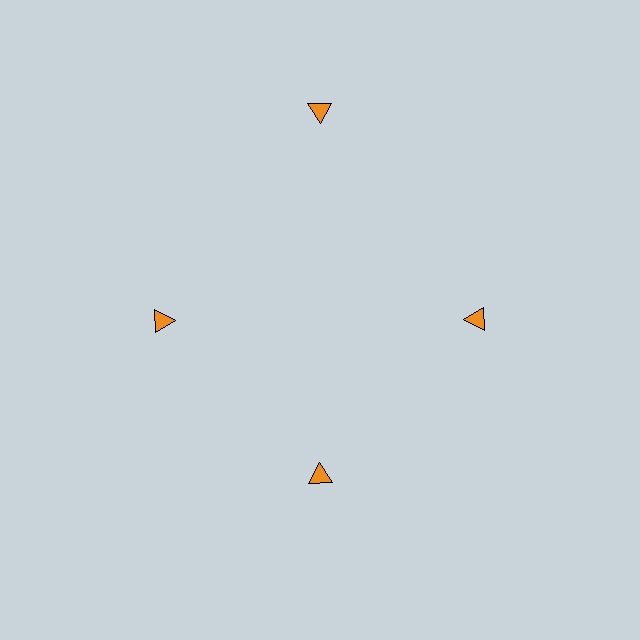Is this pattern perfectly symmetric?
No. The 4 orange triangles are arranged in a ring, but one element near the 12 o'clock position is pushed outward from the center, breaking the 4-fold rotational symmetry.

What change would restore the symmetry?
The symmetry would be restored by moving it inward, back onto the ring so that all 4 triangles sit at equal angles and equal distance from the center.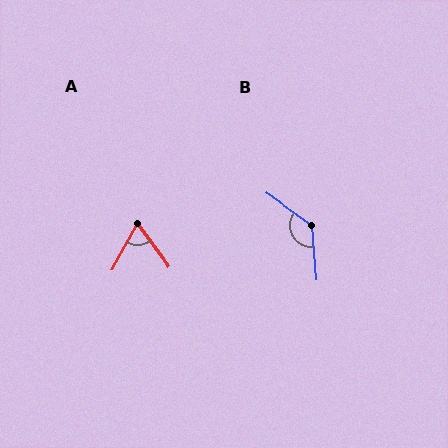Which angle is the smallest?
A, at approximately 65 degrees.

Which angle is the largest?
B, at approximately 130 degrees.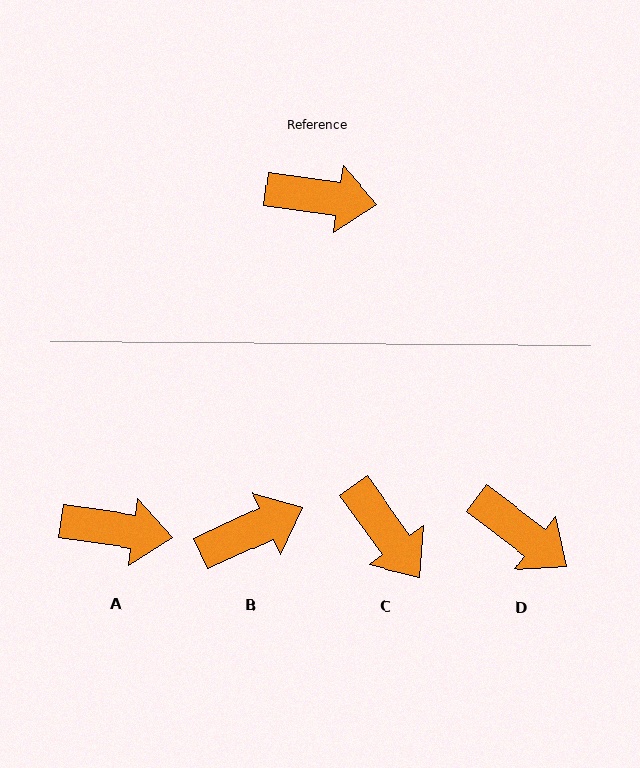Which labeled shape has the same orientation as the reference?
A.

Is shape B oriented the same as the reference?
No, it is off by about 33 degrees.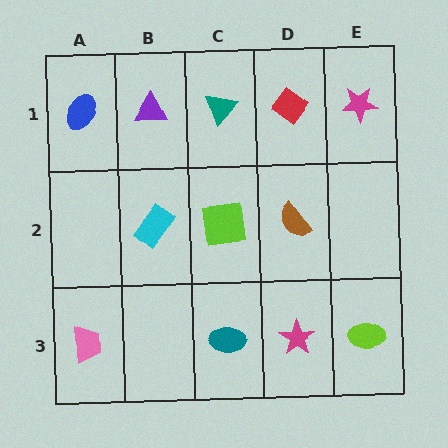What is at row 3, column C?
A teal ellipse.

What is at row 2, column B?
A cyan rectangle.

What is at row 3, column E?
A lime ellipse.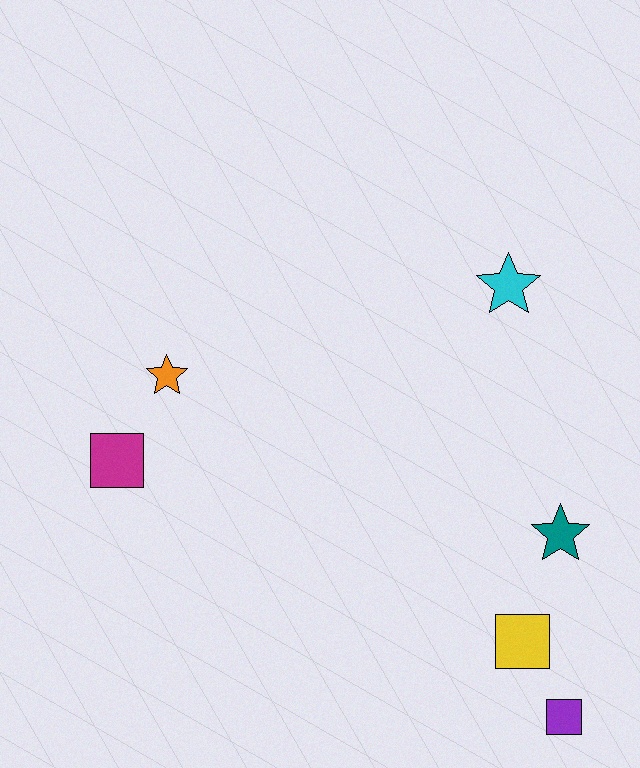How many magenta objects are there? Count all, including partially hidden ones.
There is 1 magenta object.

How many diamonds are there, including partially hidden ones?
There are no diamonds.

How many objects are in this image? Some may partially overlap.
There are 6 objects.